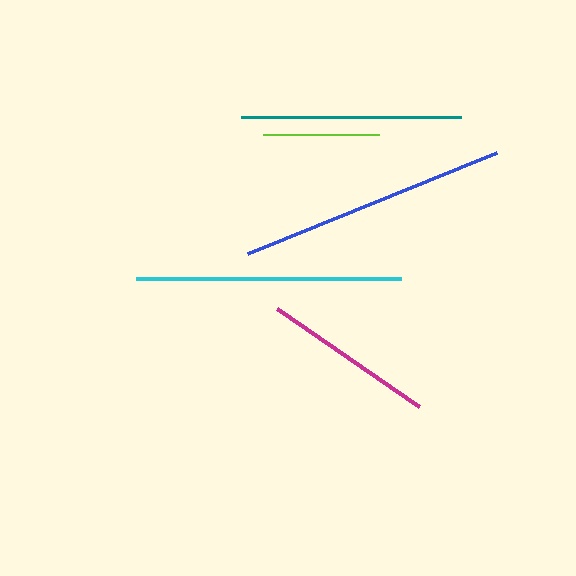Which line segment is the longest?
The blue line is the longest at approximately 269 pixels.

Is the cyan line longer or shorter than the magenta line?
The cyan line is longer than the magenta line.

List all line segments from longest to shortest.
From longest to shortest: blue, cyan, teal, magenta, lime.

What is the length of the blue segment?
The blue segment is approximately 269 pixels long.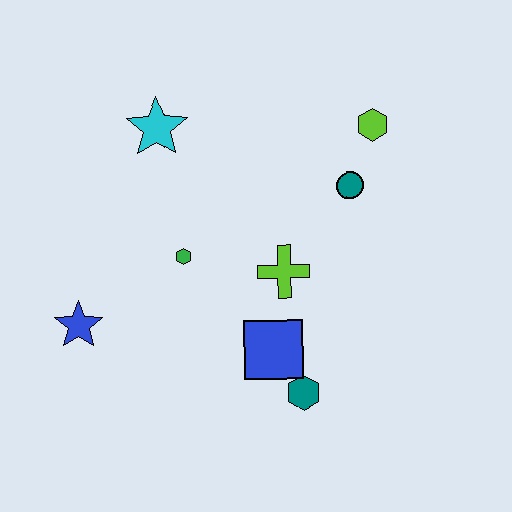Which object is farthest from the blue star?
The lime hexagon is farthest from the blue star.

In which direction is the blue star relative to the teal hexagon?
The blue star is to the left of the teal hexagon.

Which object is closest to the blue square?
The teal hexagon is closest to the blue square.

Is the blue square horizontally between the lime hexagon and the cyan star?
Yes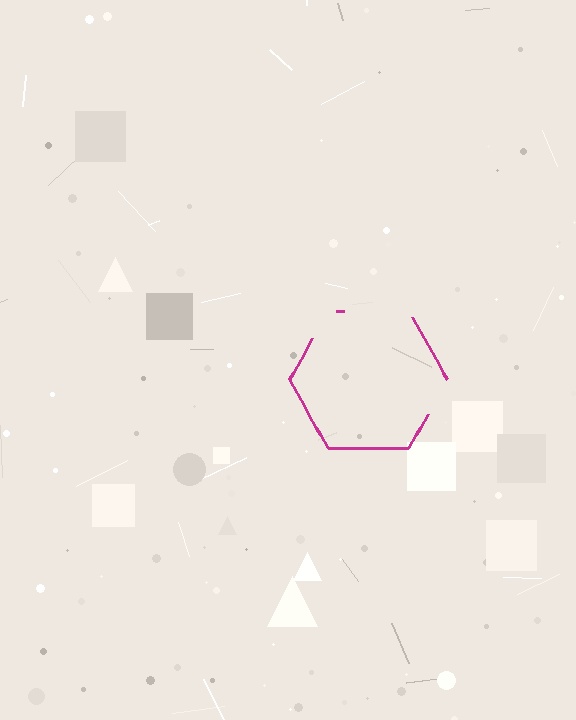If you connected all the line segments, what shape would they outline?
They would outline a hexagon.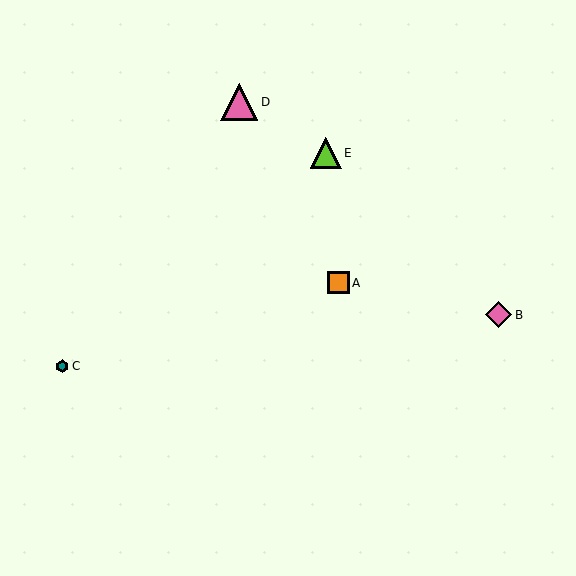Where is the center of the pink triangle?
The center of the pink triangle is at (239, 102).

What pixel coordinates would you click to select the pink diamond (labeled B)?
Click at (499, 315) to select the pink diamond B.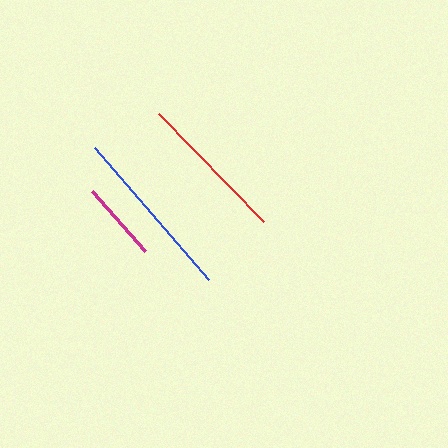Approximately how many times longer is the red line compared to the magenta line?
The red line is approximately 1.9 times the length of the magenta line.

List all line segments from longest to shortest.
From longest to shortest: blue, red, magenta.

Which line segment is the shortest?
The magenta line is the shortest at approximately 80 pixels.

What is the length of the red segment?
The red segment is approximately 150 pixels long.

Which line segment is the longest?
The blue line is the longest at approximately 174 pixels.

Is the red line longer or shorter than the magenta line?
The red line is longer than the magenta line.